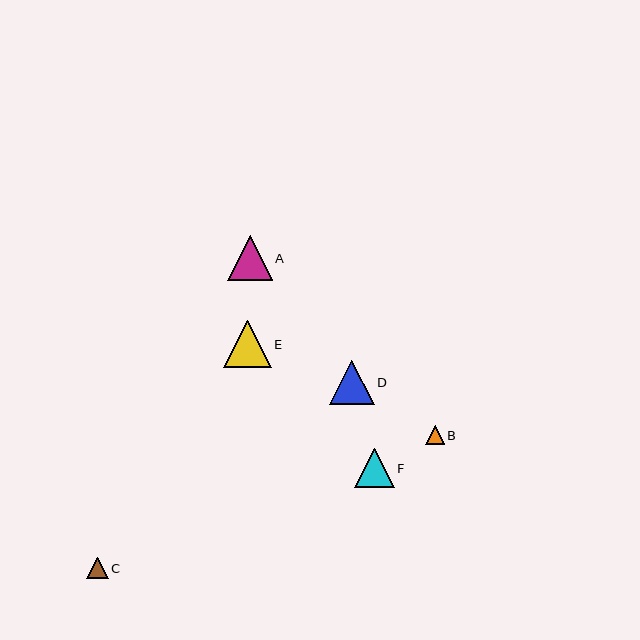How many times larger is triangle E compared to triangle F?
Triangle E is approximately 1.2 times the size of triangle F.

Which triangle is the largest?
Triangle E is the largest with a size of approximately 48 pixels.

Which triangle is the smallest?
Triangle B is the smallest with a size of approximately 18 pixels.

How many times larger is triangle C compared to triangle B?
Triangle C is approximately 1.2 times the size of triangle B.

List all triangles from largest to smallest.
From largest to smallest: E, D, A, F, C, B.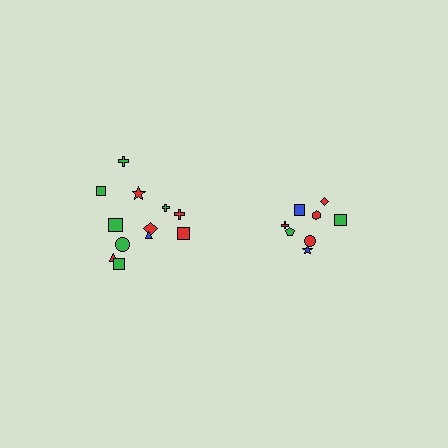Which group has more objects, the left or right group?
The left group.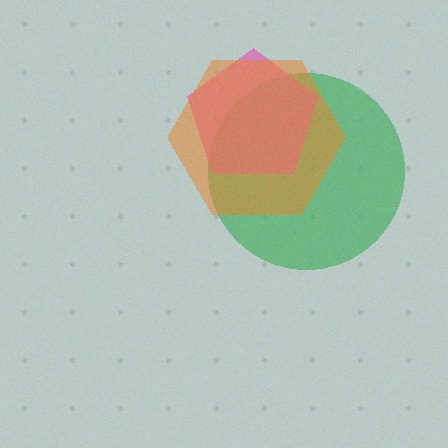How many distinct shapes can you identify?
There are 3 distinct shapes: a green circle, a pink pentagon, an orange hexagon.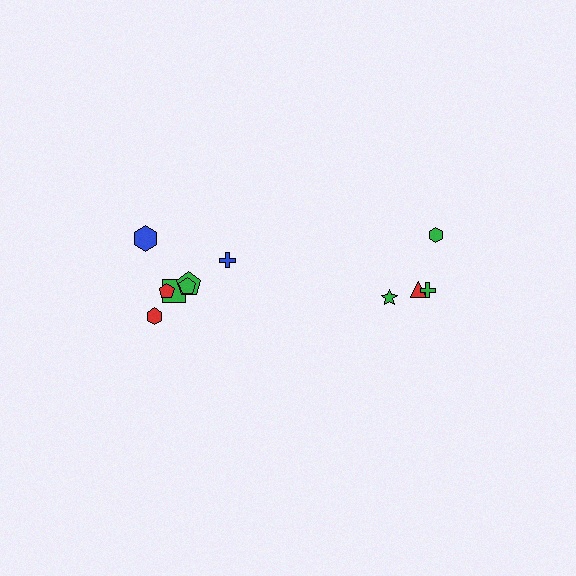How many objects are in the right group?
There are 4 objects.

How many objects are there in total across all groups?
There are 11 objects.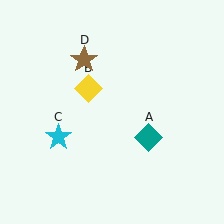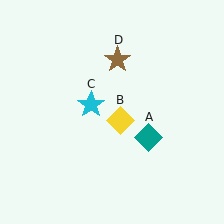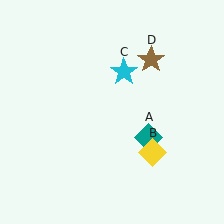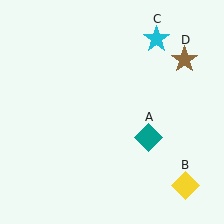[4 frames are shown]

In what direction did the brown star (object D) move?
The brown star (object D) moved right.